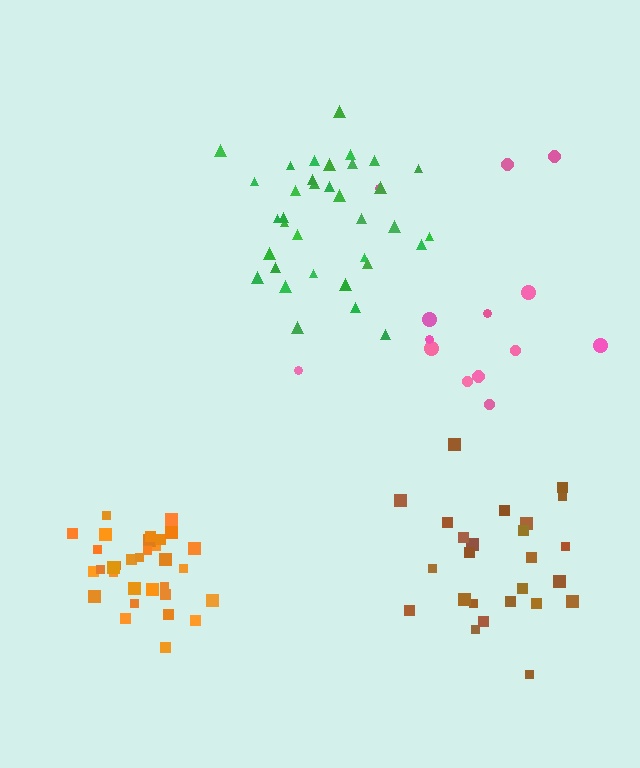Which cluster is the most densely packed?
Orange.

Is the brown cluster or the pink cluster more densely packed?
Brown.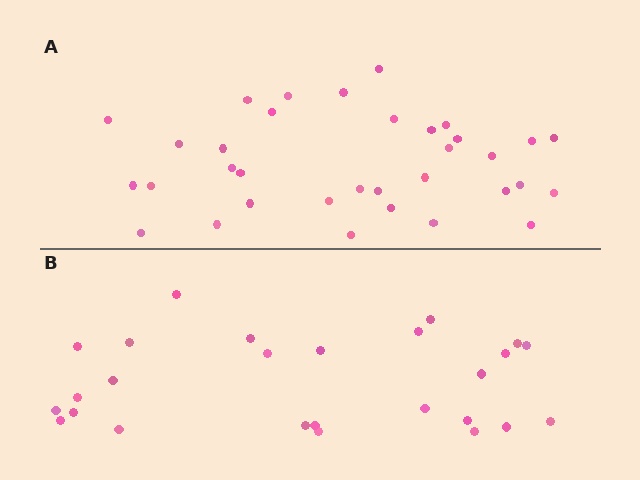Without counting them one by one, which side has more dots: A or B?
Region A (the top region) has more dots.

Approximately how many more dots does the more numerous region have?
Region A has roughly 8 or so more dots than region B.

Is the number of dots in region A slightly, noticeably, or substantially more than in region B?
Region A has noticeably more, but not dramatically so. The ratio is roughly 1.3 to 1.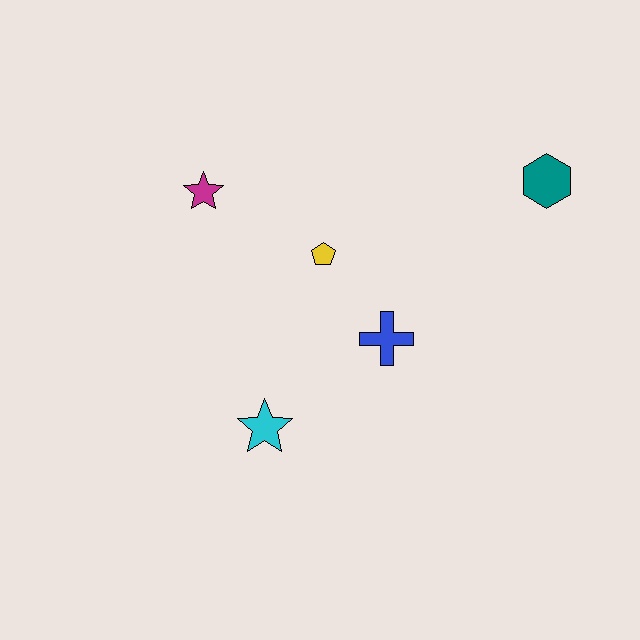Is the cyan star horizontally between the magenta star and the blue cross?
Yes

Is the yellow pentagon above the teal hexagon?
No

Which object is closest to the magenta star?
The yellow pentagon is closest to the magenta star.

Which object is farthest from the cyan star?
The teal hexagon is farthest from the cyan star.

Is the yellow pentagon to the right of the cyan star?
Yes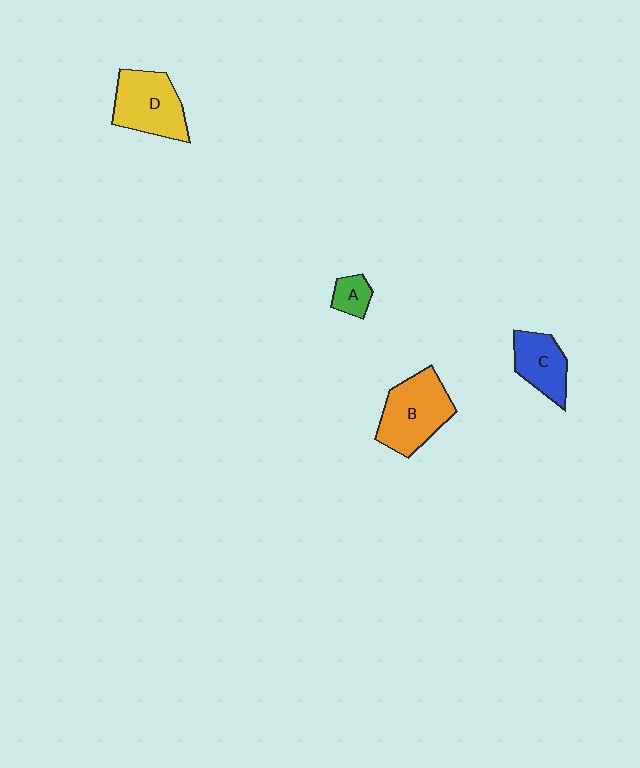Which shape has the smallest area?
Shape A (green).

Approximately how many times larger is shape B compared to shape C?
Approximately 1.5 times.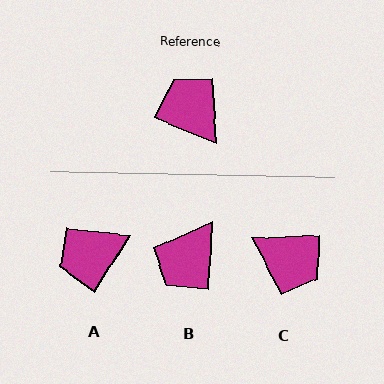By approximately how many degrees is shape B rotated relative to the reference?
Approximately 109 degrees counter-clockwise.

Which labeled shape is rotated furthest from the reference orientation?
C, about 156 degrees away.